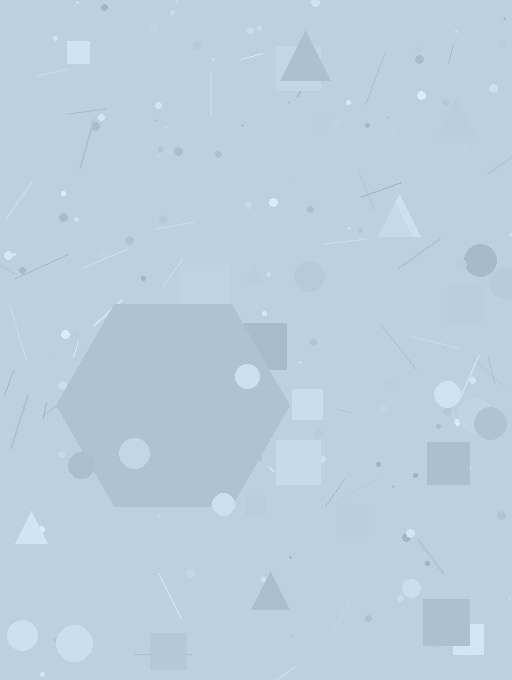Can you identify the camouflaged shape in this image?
The camouflaged shape is a hexagon.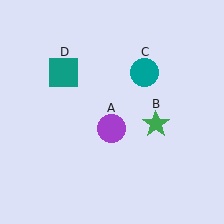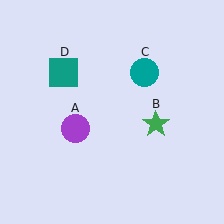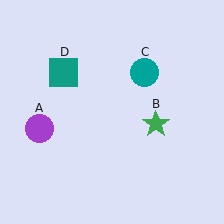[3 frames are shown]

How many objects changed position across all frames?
1 object changed position: purple circle (object A).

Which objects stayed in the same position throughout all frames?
Green star (object B) and teal circle (object C) and teal square (object D) remained stationary.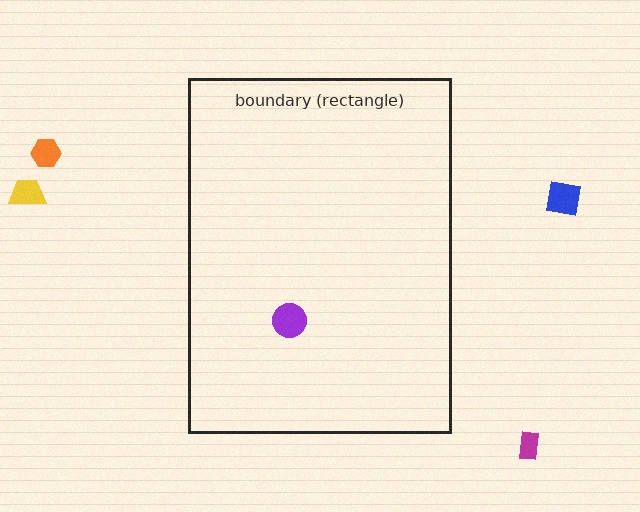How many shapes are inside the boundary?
1 inside, 4 outside.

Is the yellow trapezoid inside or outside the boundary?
Outside.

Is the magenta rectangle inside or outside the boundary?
Outside.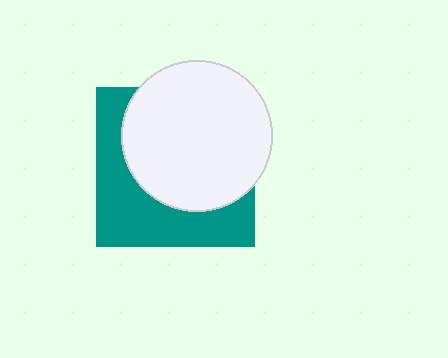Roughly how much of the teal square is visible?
A small part of it is visible (roughly 42%).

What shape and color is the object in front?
The object in front is a white circle.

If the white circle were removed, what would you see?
You would see the complete teal square.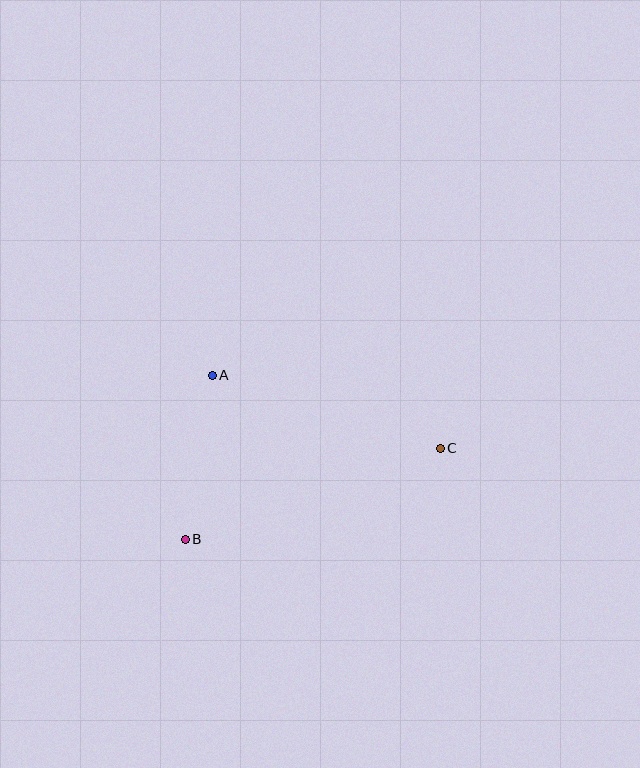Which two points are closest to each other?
Points A and B are closest to each other.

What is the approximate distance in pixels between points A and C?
The distance between A and C is approximately 240 pixels.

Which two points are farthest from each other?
Points B and C are farthest from each other.